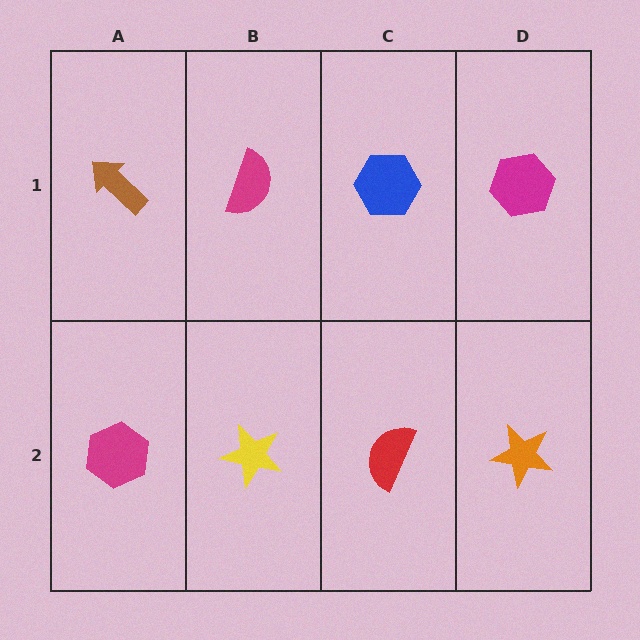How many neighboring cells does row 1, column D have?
2.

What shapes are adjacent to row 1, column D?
An orange star (row 2, column D), a blue hexagon (row 1, column C).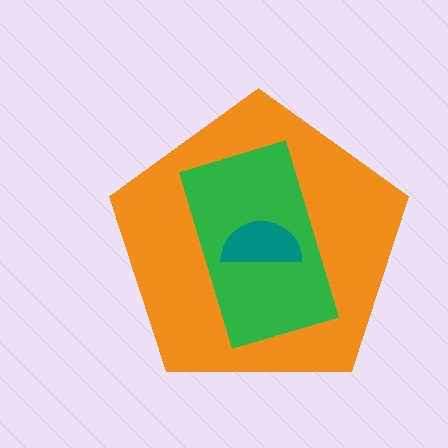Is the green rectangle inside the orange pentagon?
Yes.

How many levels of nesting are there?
3.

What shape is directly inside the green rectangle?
The teal semicircle.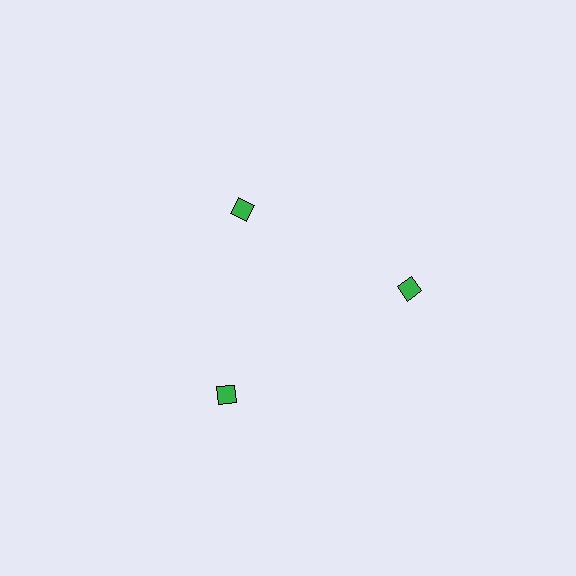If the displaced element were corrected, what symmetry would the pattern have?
It would have 3-fold rotational symmetry — the pattern would map onto itself every 120 degrees.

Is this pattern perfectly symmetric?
No. The 3 green diamonds are arranged in a ring, but one element near the 11 o'clock position is pulled inward toward the center, breaking the 3-fold rotational symmetry.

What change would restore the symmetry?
The symmetry would be restored by moving it outward, back onto the ring so that all 3 diamonds sit at equal angles and equal distance from the center.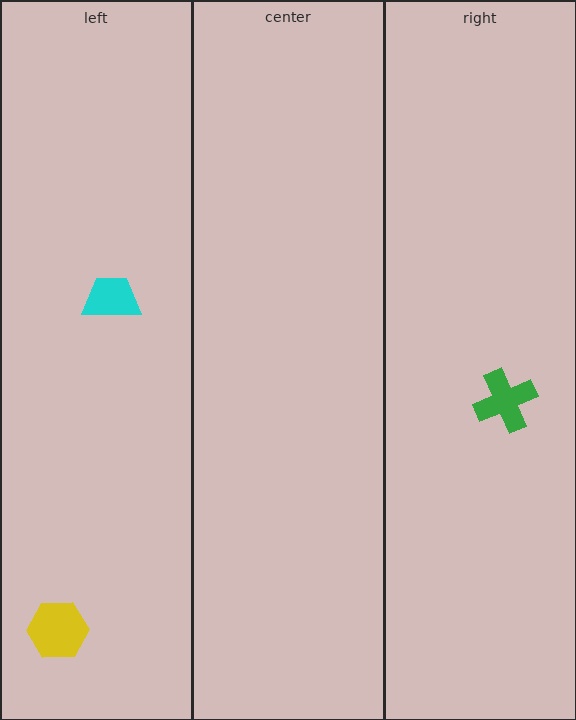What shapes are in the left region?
The yellow hexagon, the cyan trapezoid.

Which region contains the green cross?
The right region.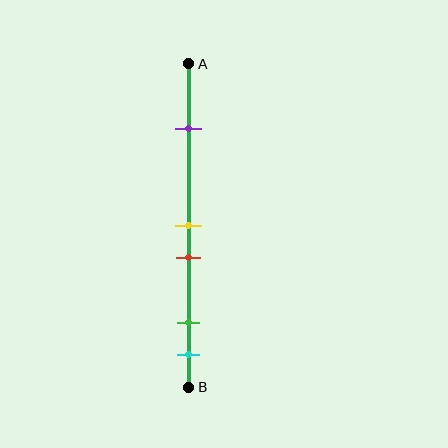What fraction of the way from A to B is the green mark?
The green mark is approximately 80% (0.8) of the way from A to B.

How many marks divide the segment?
There are 5 marks dividing the segment.